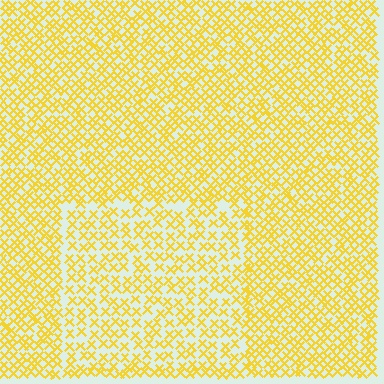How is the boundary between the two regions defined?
The boundary is defined by a change in element density (approximately 1.6x ratio). All elements are the same color, size, and shape.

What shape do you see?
I see a rectangle.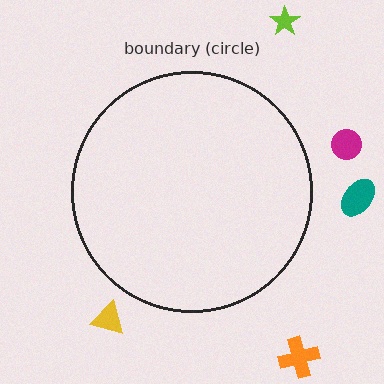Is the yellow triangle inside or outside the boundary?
Outside.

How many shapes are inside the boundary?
0 inside, 5 outside.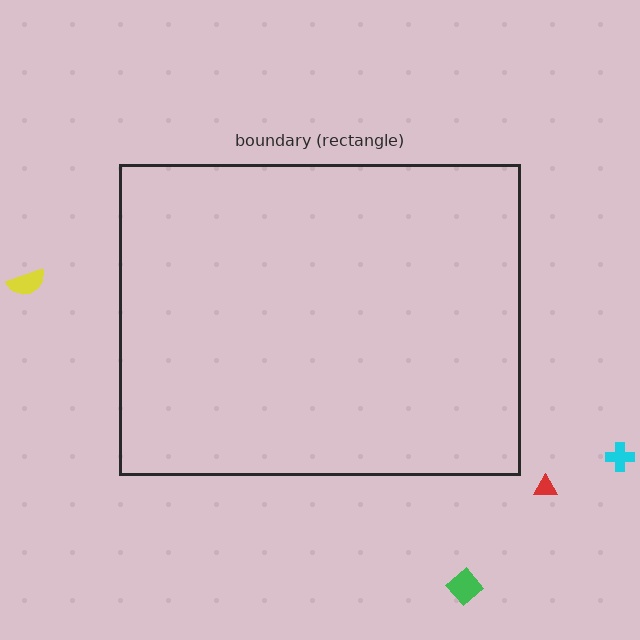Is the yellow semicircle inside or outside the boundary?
Outside.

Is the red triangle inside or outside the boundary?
Outside.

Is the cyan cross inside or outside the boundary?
Outside.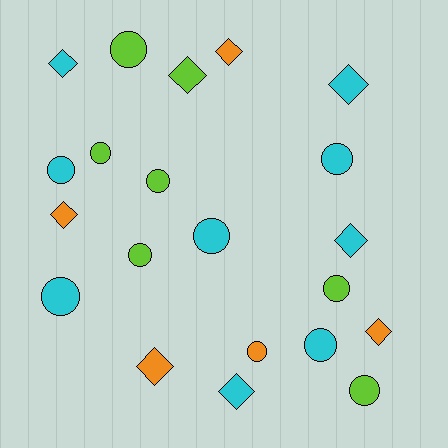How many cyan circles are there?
There are 5 cyan circles.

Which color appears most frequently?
Cyan, with 9 objects.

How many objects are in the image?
There are 21 objects.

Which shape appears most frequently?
Circle, with 12 objects.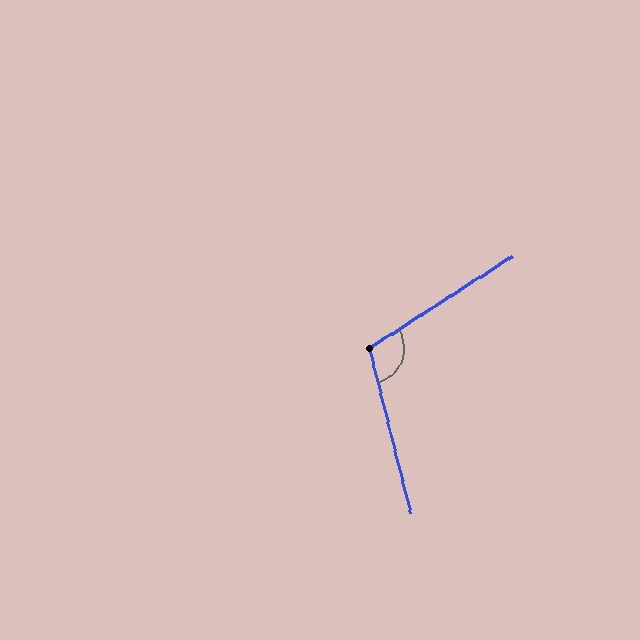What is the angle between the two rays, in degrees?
Approximately 108 degrees.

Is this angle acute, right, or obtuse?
It is obtuse.